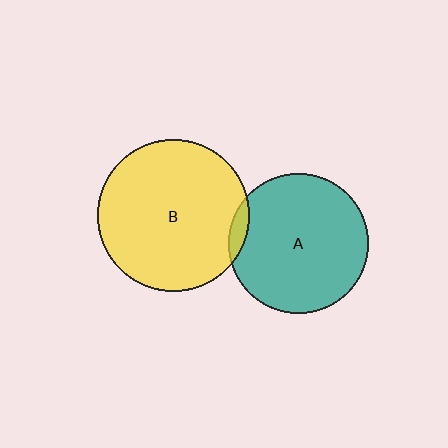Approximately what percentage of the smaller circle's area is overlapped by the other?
Approximately 5%.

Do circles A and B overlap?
Yes.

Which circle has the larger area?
Circle B (yellow).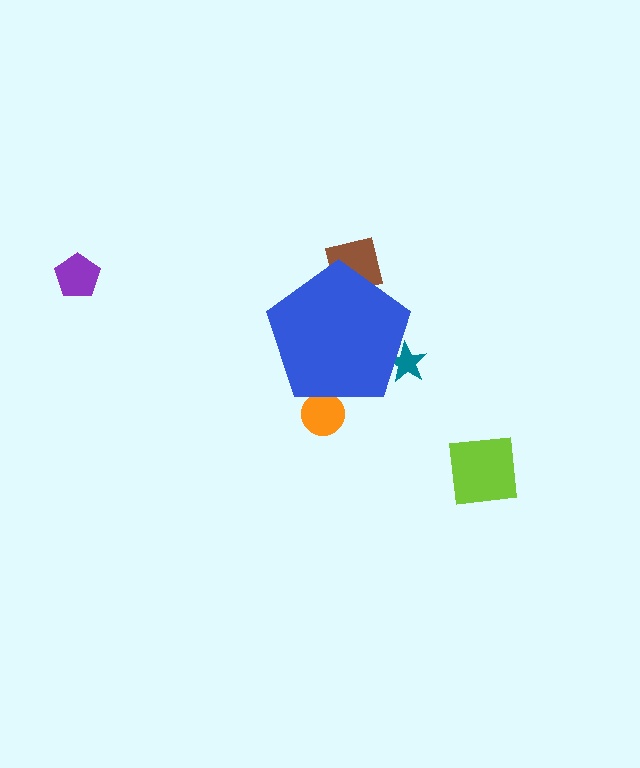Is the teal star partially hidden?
Yes, the teal star is partially hidden behind the blue pentagon.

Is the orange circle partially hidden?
Yes, the orange circle is partially hidden behind the blue pentagon.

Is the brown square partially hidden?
Yes, the brown square is partially hidden behind the blue pentagon.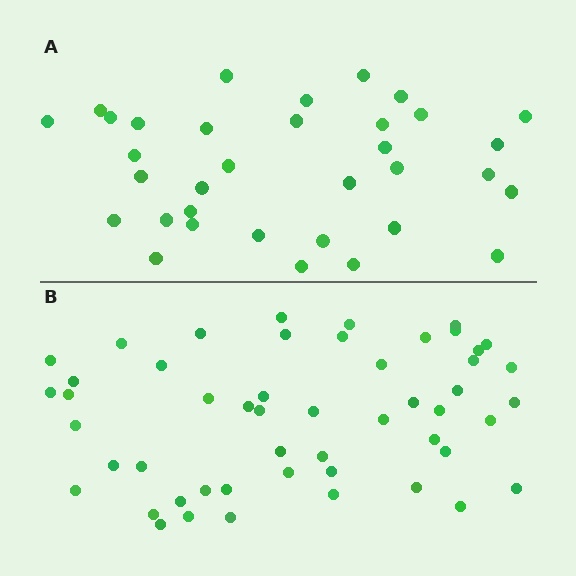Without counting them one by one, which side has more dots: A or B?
Region B (the bottom region) has more dots.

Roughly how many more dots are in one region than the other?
Region B has approximately 15 more dots than region A.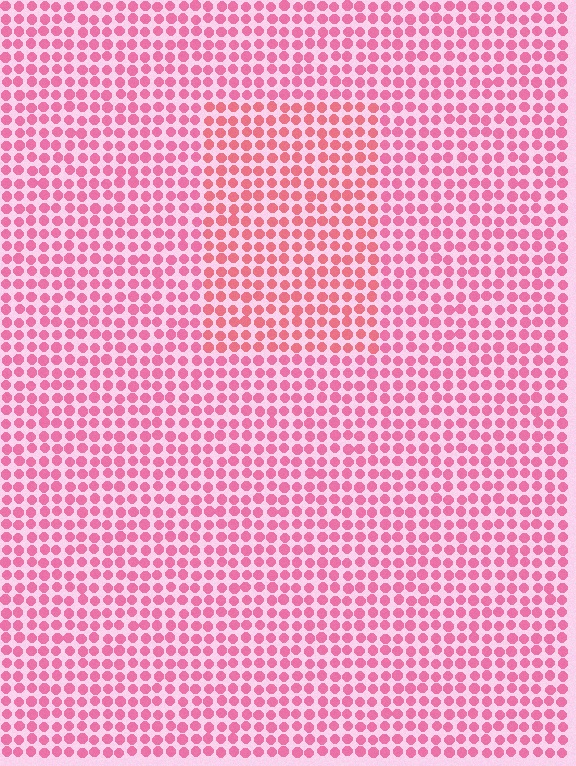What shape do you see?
I see a rectangle.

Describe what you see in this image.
The image is filled with small pink elements in a uniform arrangement. A rectangle-shaped region is visible where the elements are tinted to a slightly different hue, forming a subtle color boundary.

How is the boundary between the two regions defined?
The boundary is defined purely by a slight shift in hue (about 17 degrees). Spacing, size, and orientation are identical on both sides.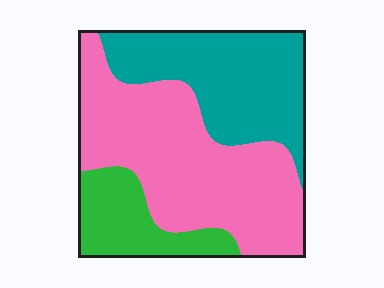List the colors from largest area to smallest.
From largest to smallest: pink, teal, green.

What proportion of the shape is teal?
Teal takes up about one third (1/3) of the shape.